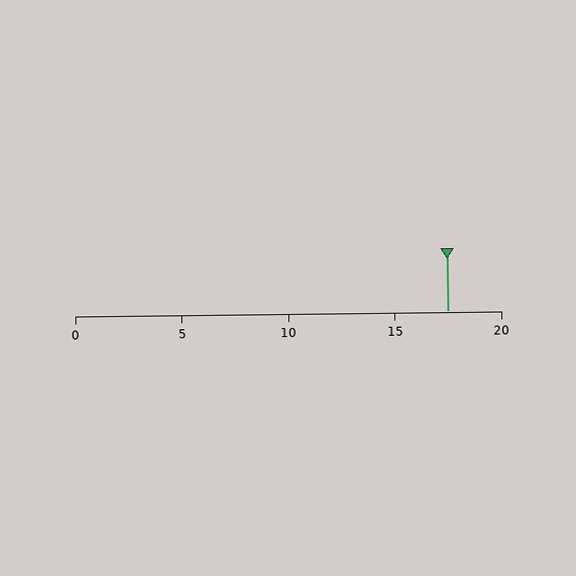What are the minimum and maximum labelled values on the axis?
The axis runs from 0 to 20.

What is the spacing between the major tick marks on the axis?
The major ticks are spaced 5 apart.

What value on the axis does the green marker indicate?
The marker indicates approximately 17.5.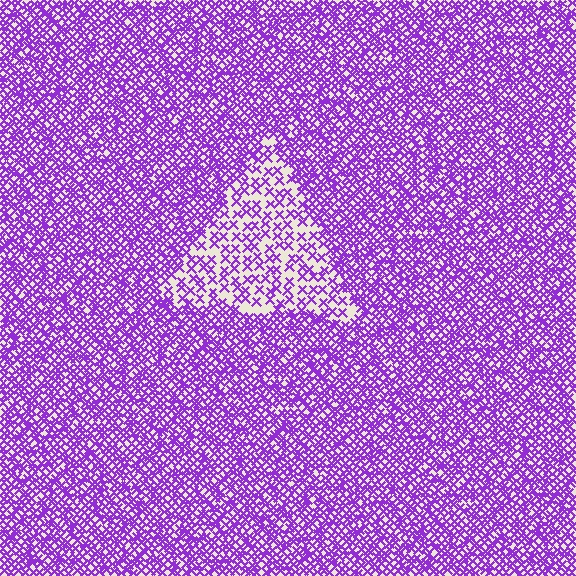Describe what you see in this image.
The image contains small purple elements arranged at two different densities. A triangle-shaped region is visible where the elements are less densely packed than the surrounding area.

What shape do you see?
I see a triangle.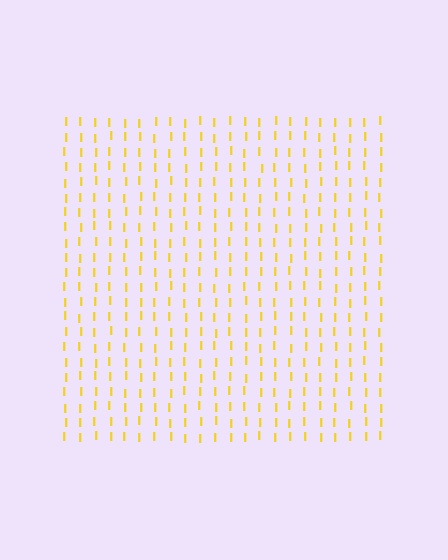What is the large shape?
The large shape is a square.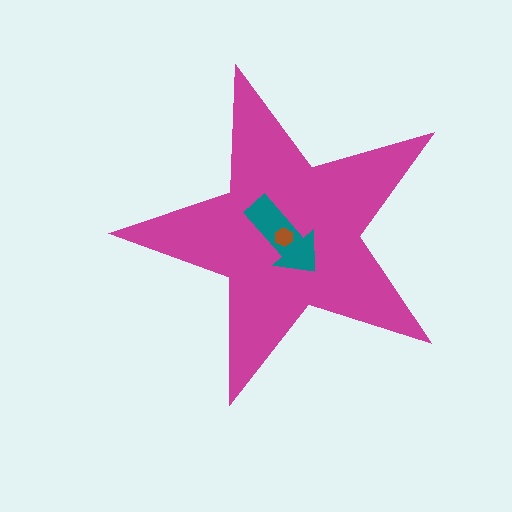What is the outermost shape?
The magenta star.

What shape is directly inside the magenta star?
The teal arrow.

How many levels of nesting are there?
3.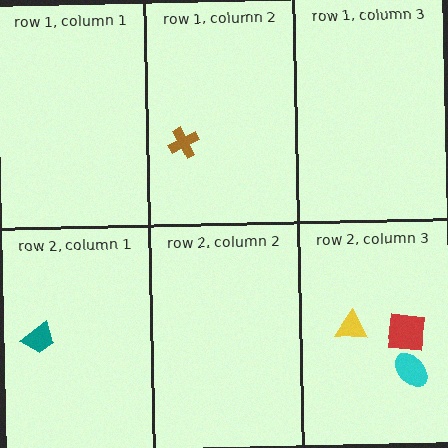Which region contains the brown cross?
The row 1, column 2 region.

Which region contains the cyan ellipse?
The row 2, column 3 region.